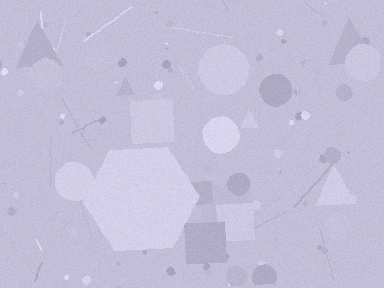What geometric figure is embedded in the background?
A hexagon is embedded in the background.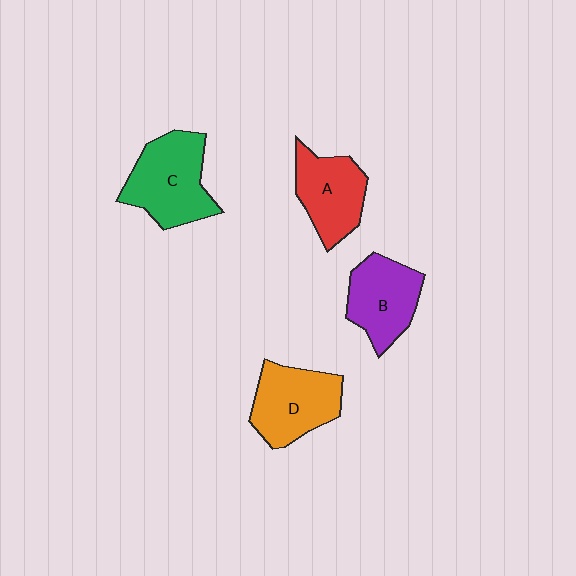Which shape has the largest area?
Shape C (green).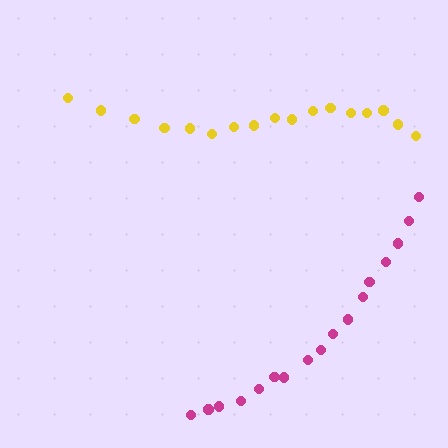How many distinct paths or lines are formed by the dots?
There are 2 distinct paths.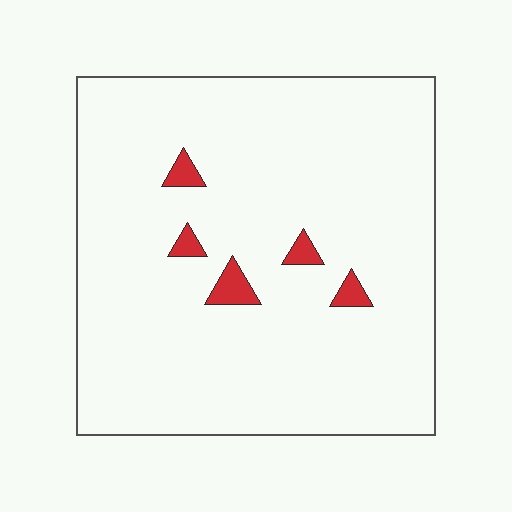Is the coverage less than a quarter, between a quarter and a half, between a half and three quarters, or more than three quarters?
Less than a quarter.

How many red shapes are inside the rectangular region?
5.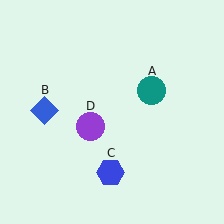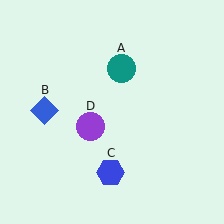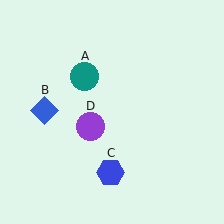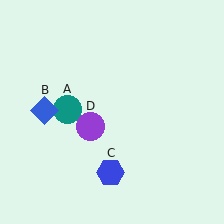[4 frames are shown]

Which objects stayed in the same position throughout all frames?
Blue diamond (object B) and blue hexagon (object C) and purple circle (object D) remained stationary.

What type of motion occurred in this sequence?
The teal circle (object A) rotated counterclockwise around the center of the scene.